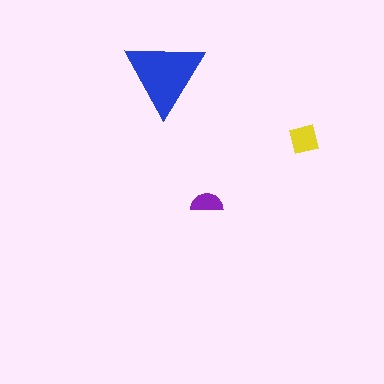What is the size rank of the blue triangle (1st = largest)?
1st.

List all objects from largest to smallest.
The blue triangle, the yellow square, the purple semicircle.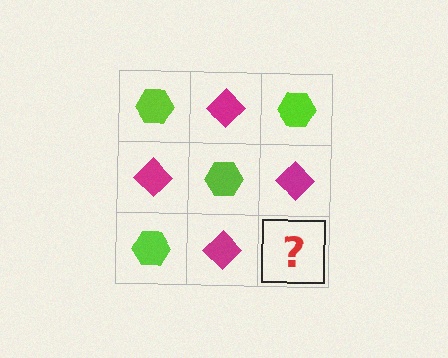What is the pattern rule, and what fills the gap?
The rule is that it alternates lime hexagon and magenta diamond in a checkerboard pattern. The gap should be filled with a lime hexagon.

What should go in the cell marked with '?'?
The missing cell should contain a lime hexagon.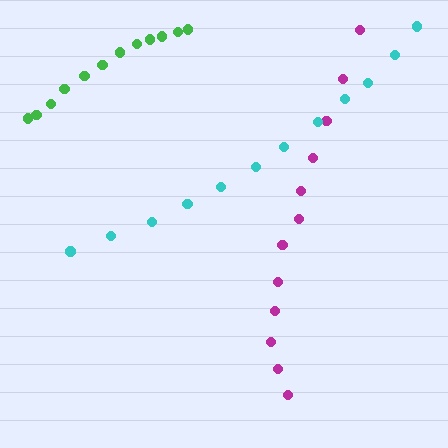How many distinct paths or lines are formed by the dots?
There are 3 distinct paths.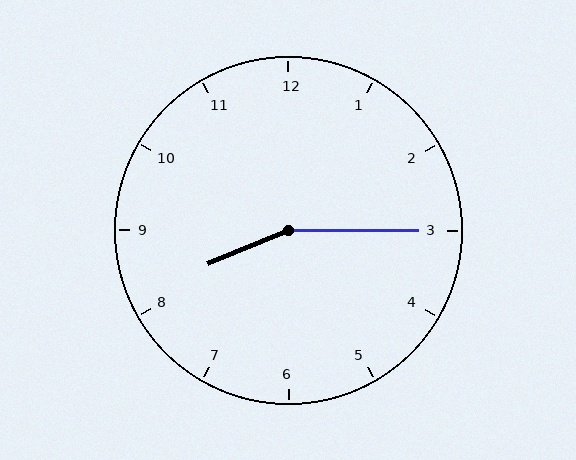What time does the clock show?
8:15.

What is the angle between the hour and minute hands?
Approximately 158 degrees.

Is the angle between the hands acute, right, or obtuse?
It is obtuse.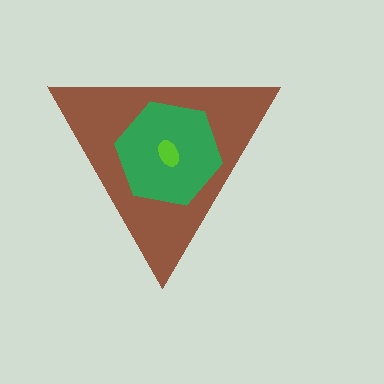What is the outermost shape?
The brown triangle.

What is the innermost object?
The lime ellipse.